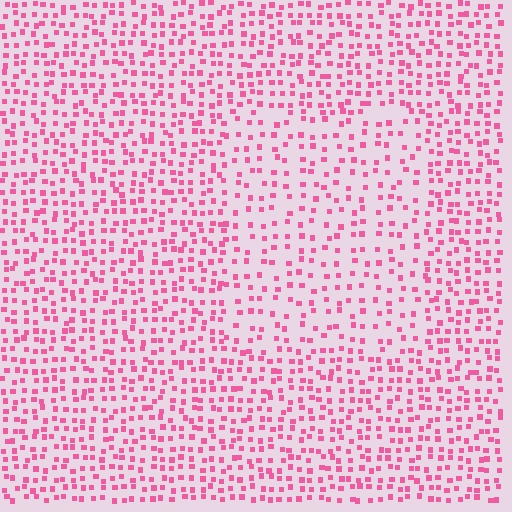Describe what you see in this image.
The image contains small pink elements arranged at two different densities. A rectangle-shaped region is visible where the elements are less densely packed than the surrounding area.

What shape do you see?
I see a rectangle.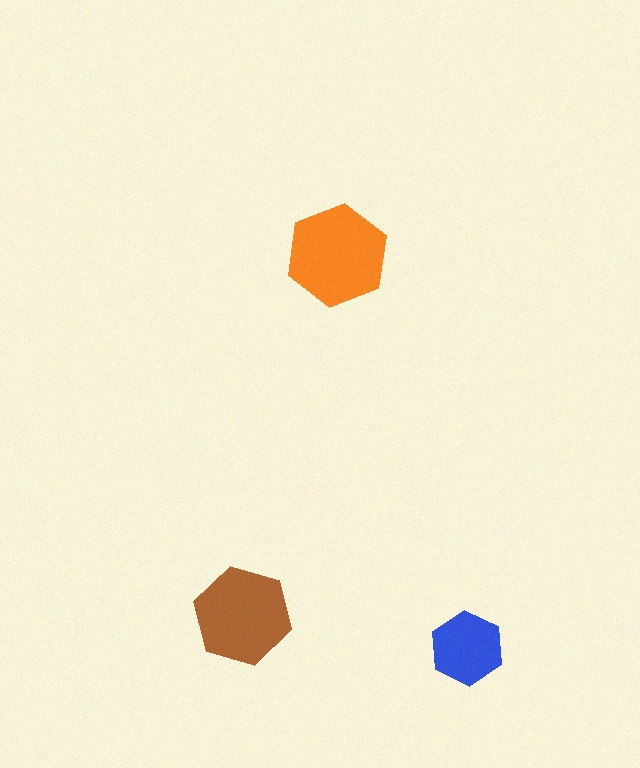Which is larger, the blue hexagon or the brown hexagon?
The brown one.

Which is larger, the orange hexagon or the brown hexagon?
The orange one.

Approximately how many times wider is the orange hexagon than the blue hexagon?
About 1.5 times wider.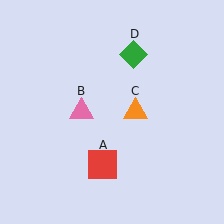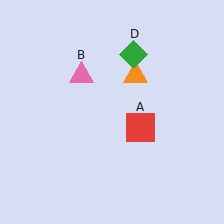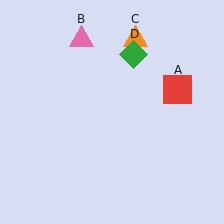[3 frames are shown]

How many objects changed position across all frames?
3 objects changed position: red square (object A), pink triangle (object B), orange triangle (object C).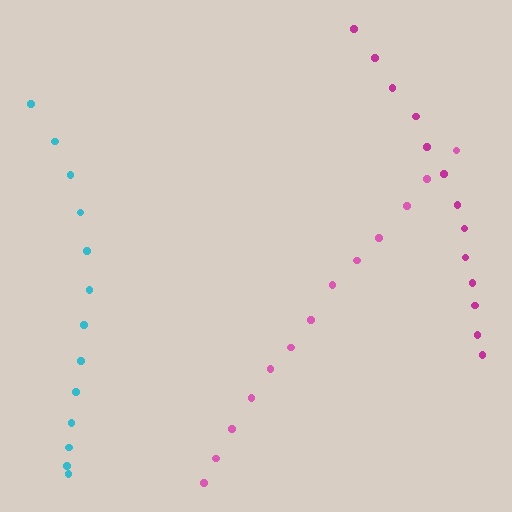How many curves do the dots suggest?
There are 3 distinct paths.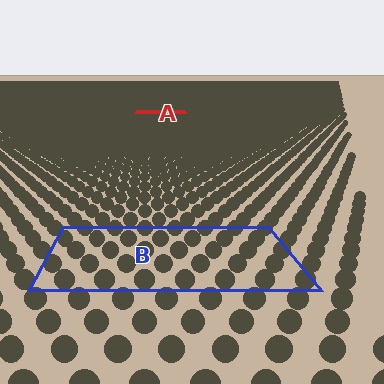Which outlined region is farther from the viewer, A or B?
Region A is farther from the viewer — the texture elements inside it appear smaller and more densely packed.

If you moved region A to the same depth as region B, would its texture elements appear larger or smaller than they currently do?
They would appear larger. At a closer depth, the same texture elements are projected at a bigger on-screen size.